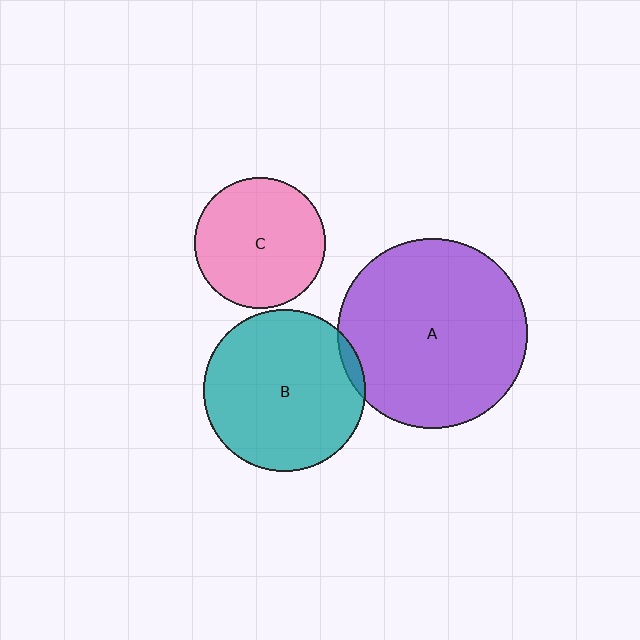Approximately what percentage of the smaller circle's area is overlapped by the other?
Approximately 5%.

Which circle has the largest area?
Circle A (purple).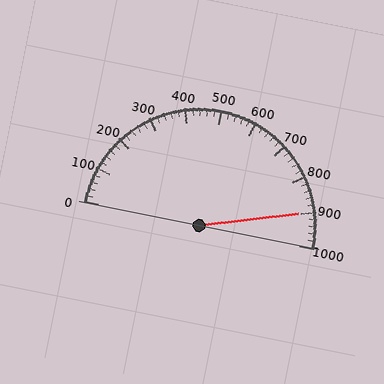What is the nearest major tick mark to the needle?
The nearest major tick mark is 900.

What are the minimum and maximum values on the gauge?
The gauge ranges from 0 to 1000.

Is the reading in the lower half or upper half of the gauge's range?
The reading is in the upper half of the range (0 to 1000).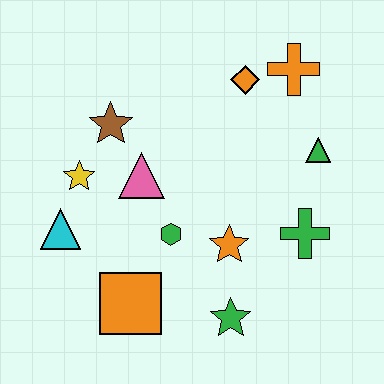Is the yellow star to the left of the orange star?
Yes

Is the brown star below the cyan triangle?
No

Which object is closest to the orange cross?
The orange diamond is closest to the orange cross.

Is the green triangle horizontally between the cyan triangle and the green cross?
No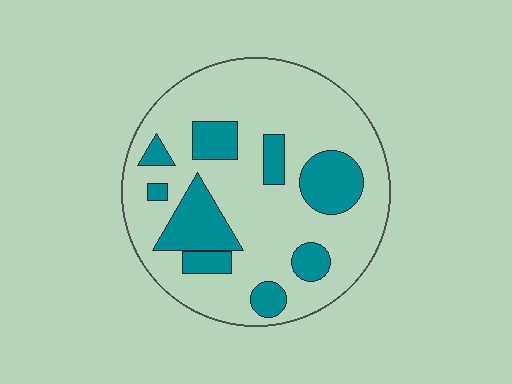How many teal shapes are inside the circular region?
9.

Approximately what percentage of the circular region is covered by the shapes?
Approximately 25%.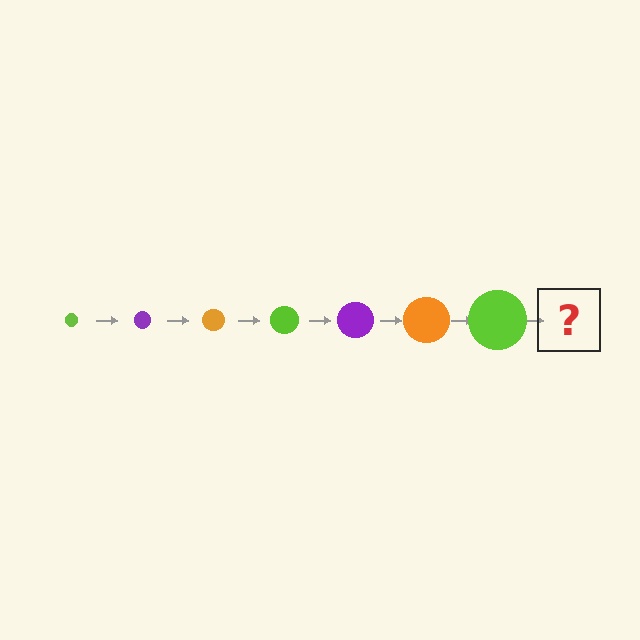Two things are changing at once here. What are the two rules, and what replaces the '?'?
The two rules are that the circle grows larger each step and the color cycles through lime, purple, and orange. The '?' should be a purple circle, larger than the previous one.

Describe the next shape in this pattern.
It should be a purple circle, larger than the previous one.